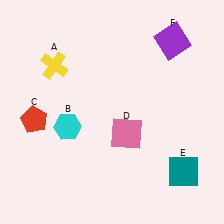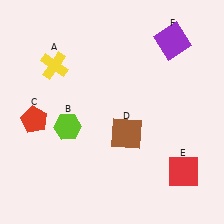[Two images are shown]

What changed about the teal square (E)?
In Image 1, E is teal. In Image 2, it changed to red.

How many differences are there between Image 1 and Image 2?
There are 3 differences between the two images.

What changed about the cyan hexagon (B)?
In Image 1, B is cyan. In Image 2, it changed to lime.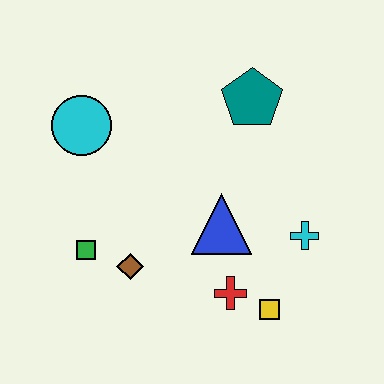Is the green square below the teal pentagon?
Yes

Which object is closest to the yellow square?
The red cross is closest to the yellow square.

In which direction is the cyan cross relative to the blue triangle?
The cyan cross is to the right of the blue triangle.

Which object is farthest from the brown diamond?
The teal pentagon is farthest from the brown diamond.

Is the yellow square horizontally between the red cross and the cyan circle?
No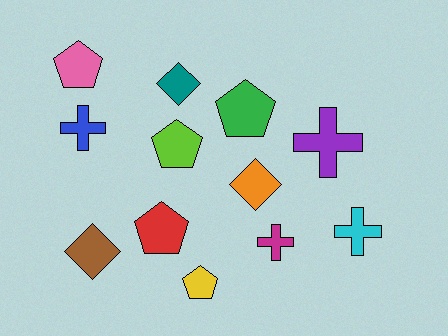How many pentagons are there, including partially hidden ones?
There are 5 pentagons.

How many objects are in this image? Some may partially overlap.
There are 12 objects.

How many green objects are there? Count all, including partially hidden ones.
There is 1 green object.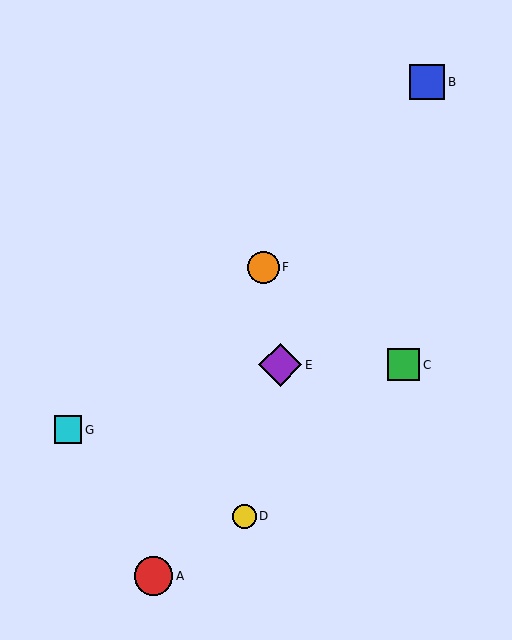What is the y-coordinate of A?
Object A is at y≈576.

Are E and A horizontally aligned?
No, E is at y≈365 and A is at y≈576.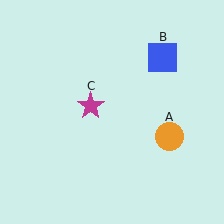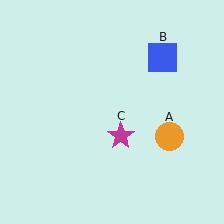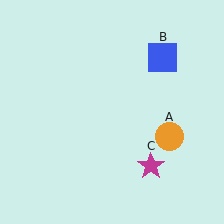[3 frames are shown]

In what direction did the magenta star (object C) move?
The magenta star (object C) moved down and to the right.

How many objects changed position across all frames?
1 object changed position: magenta star (object C).